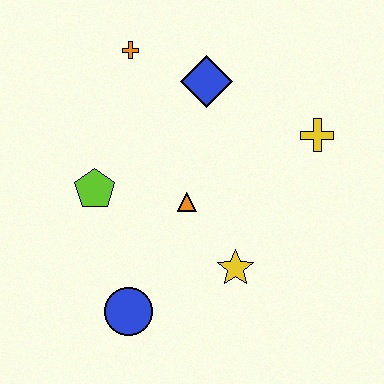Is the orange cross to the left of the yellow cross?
Yes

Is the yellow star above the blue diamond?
No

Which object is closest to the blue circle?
The yellow star is closest to the blue circle.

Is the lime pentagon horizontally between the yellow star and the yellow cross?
No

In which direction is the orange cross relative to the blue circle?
The orange cross is above the blue circle.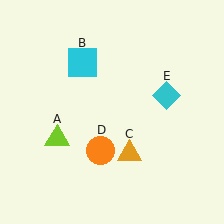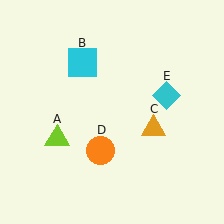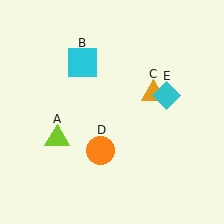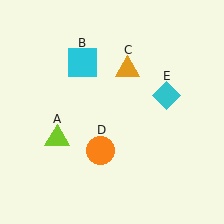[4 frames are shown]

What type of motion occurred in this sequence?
The orange triangle (object C) rotated counterclockwise around the center of the scene.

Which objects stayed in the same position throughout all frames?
Lime triangle (object A) and cyan square (object B) and orange circle (object D) and cyan diamond (object E) remained stationary.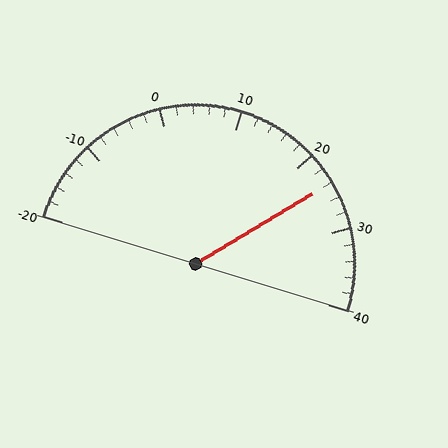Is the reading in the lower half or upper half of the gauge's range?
The reading is in the upper half of the range (-20 to 40).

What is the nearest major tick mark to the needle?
The nearest major tick mark is 20.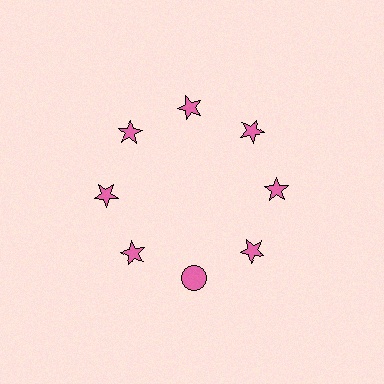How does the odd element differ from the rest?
It has a different shape: circle instead of star.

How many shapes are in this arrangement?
There are 8 shapes arranged in a ring pattern.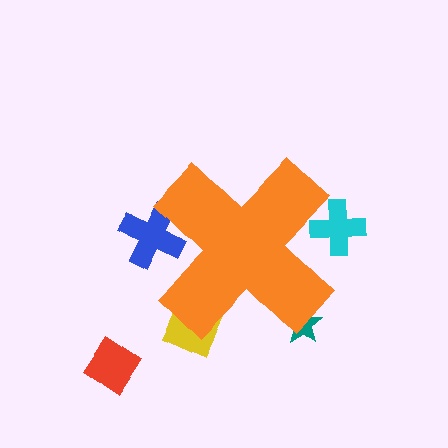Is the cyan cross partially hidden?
Yes, the cyan cross is partially hidden behind the orange cross.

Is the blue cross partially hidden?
Yes, the blue cross is partially hidden behind the orange cross.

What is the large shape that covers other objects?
An orange cross.